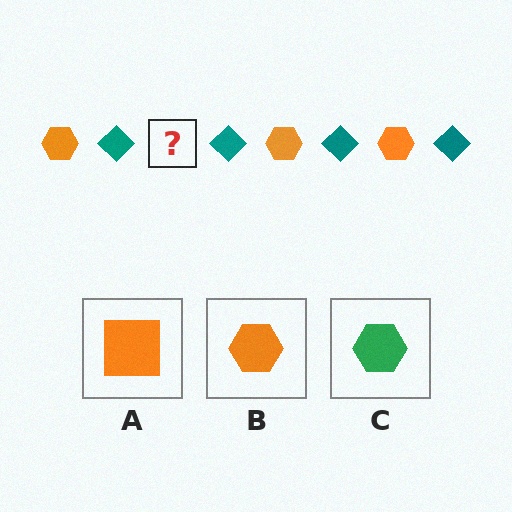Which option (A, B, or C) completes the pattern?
B.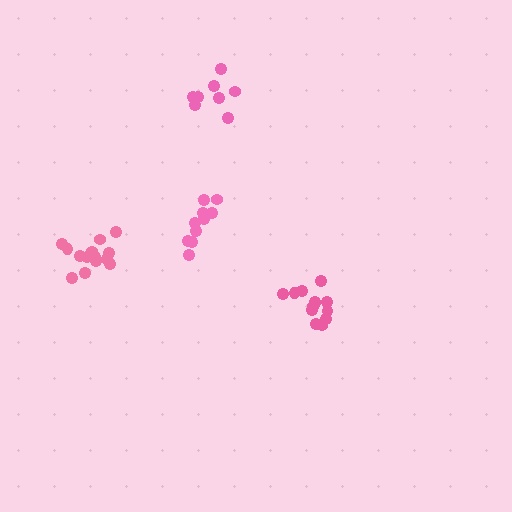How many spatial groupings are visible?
There are 4 spatial groupings.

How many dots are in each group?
Group 1: 10 dots, Group 2: 13 dots, Group 3: 8 dots, Group 4: 14 dots (45 total).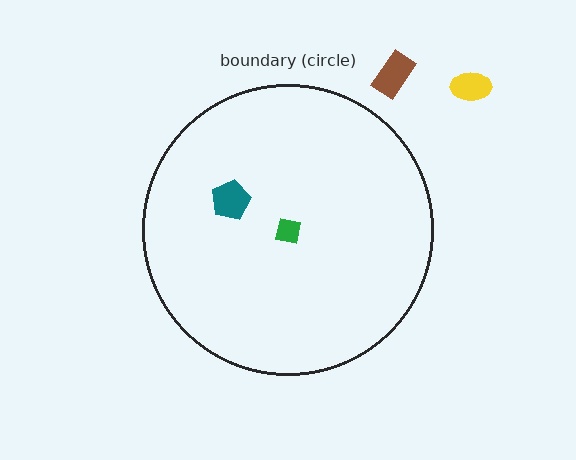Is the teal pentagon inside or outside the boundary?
Inside.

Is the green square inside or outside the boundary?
Inside.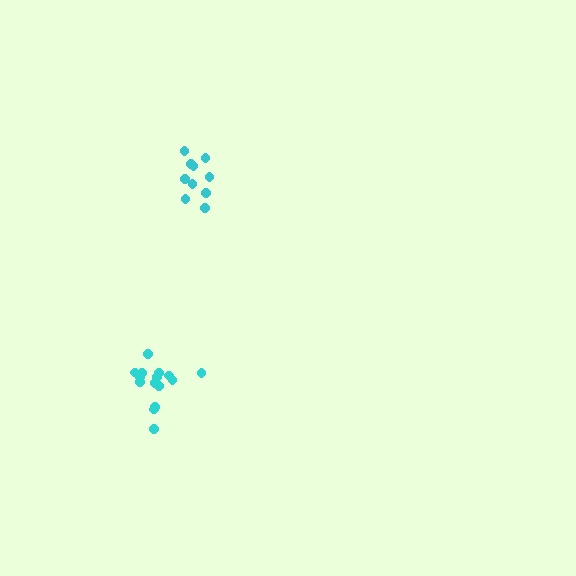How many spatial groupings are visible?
There are 2 spatial groupings.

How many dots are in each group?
Group 1: 15 dots, Group 2: 10 dots (25 total).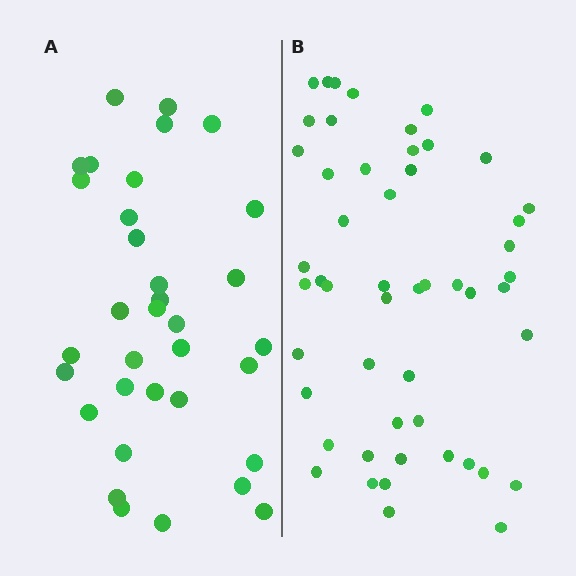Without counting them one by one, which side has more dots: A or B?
Region B (the right region) has more dots.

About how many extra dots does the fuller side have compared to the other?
Region B has approximately 15 more dots than region A.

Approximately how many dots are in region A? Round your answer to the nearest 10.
About 30 dots. (The exact count is 34, which rounds to 30.)